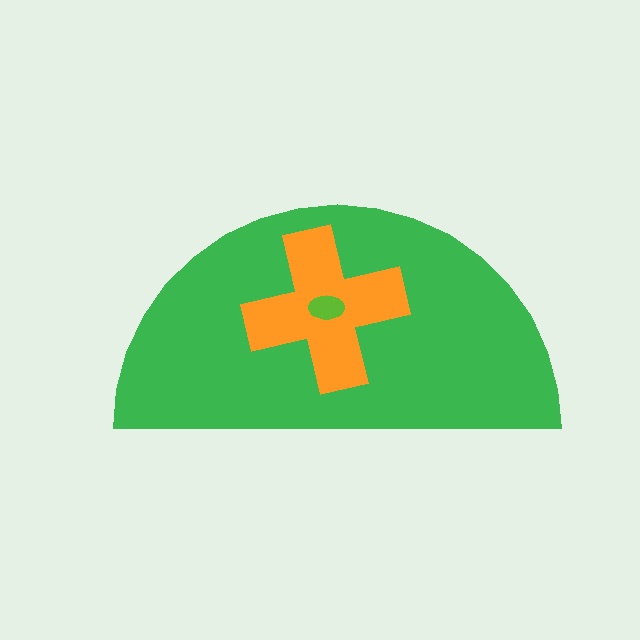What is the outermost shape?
The green semicircle.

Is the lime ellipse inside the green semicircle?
Yes.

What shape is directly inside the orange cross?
The lime ellipse.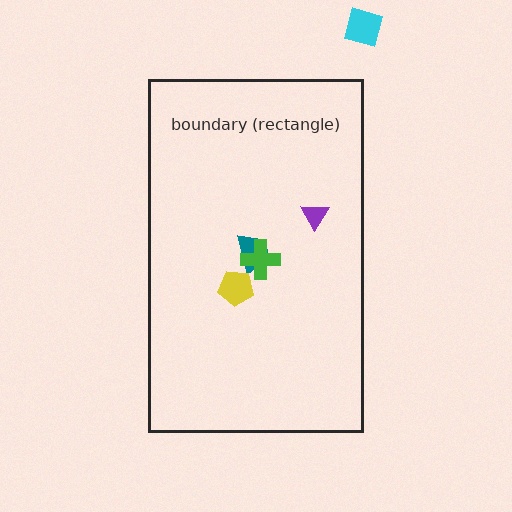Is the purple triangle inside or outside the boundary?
Inside.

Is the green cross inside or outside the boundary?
Inside.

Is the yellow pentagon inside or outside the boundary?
Inside.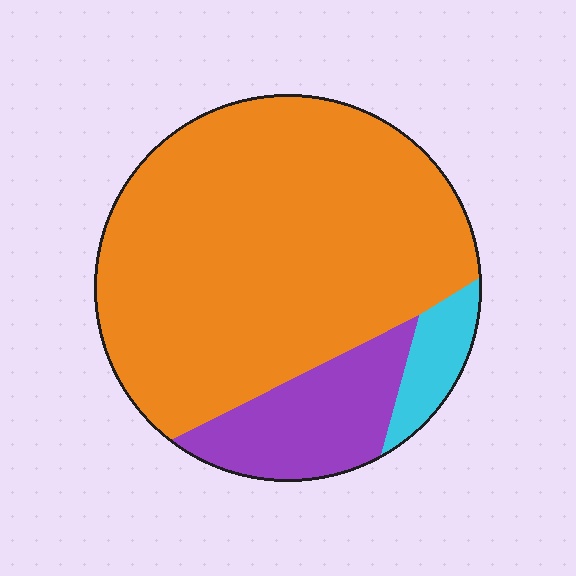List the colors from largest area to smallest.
From largest to smallest: orange, purple, cyan.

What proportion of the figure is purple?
Purple takes up about one sixth (1/6) of the figure.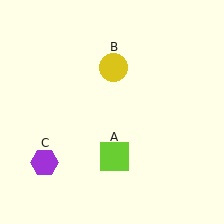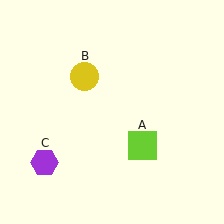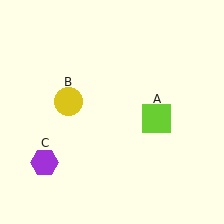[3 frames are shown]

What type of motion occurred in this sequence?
The lime square (object A), yellow circle (object B) rotated counterclockwise around the center of the scene.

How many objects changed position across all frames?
2 objects changed position: lime square (object A), yellow circle (object B).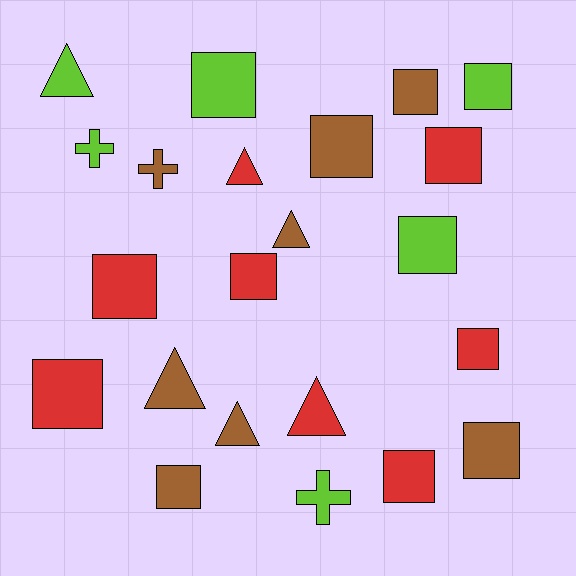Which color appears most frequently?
Brown, with 8 objects.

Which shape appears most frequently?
Square, with 13 objects.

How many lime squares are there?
There are 3 lime squares.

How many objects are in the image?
There are 22 objects.